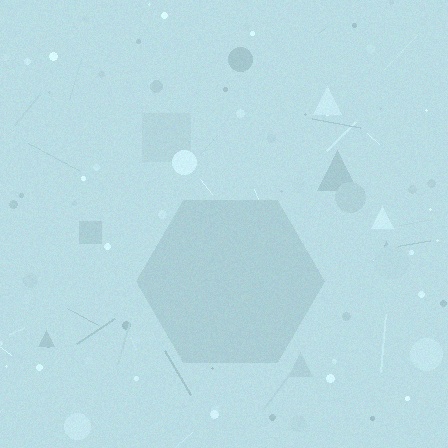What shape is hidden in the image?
A hexagon is hidden in the image.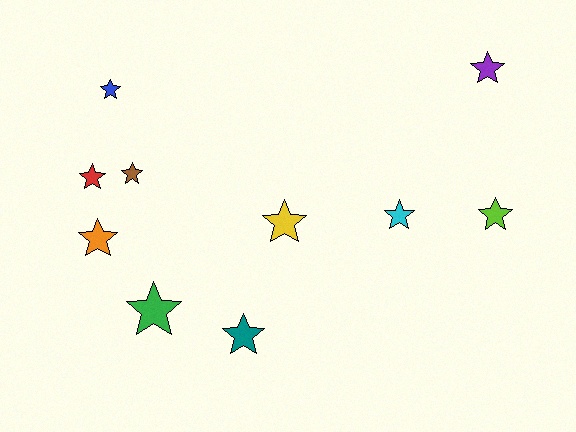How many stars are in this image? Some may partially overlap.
There are 10 stars.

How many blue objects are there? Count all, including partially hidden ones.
There is 1 blue object.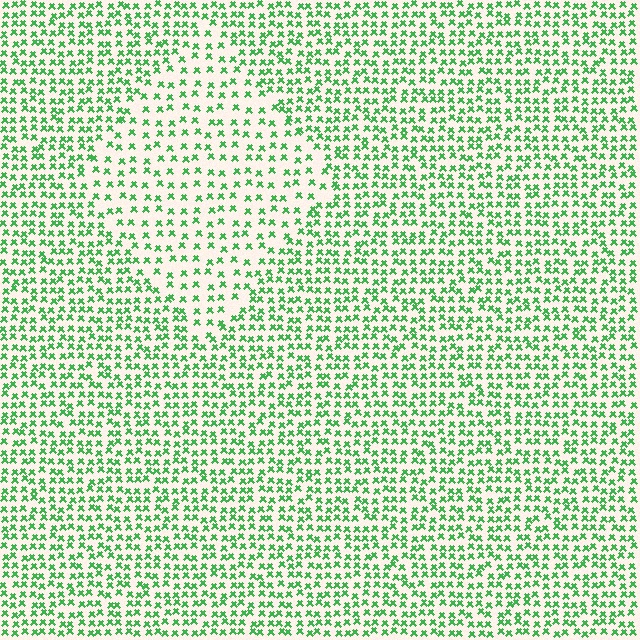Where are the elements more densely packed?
The elements are more densely packed outside the diamond boundary.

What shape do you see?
I see a diamond.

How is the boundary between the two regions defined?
The boundary is defined by a change in element density (approximately 1.8x ratio). All elements are the same color, size, and shape.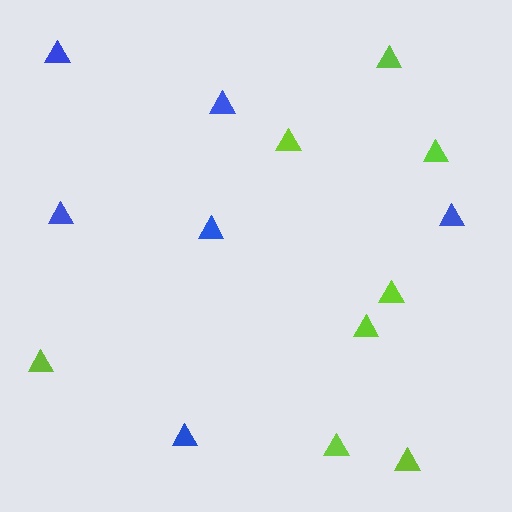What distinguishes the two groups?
There are 2 groups: one group of blue triangles (6) and one group of lime triangles (8).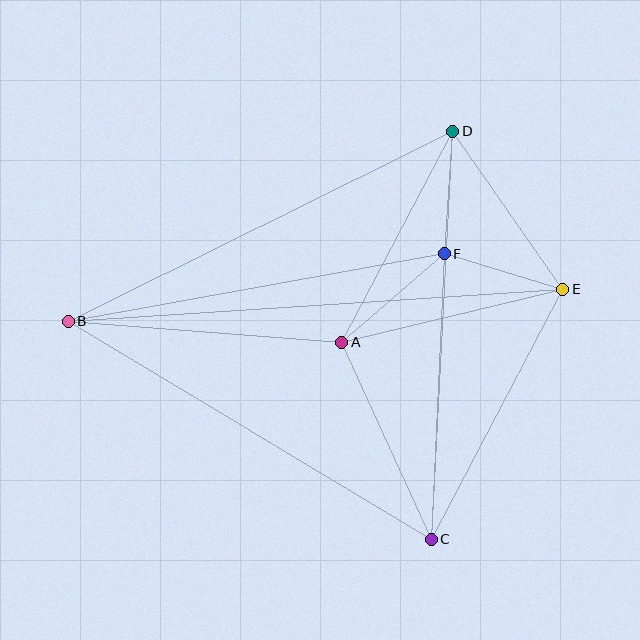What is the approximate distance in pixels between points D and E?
The distance between D and E is approximately 192 pixels.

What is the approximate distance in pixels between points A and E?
The distance between A and E is approximately 227 pixels.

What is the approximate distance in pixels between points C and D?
The distance between C and D is approximately 408 pixels.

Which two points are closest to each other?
Points D and F are closest to each other.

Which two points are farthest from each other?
Points B and E are farthest from each other.